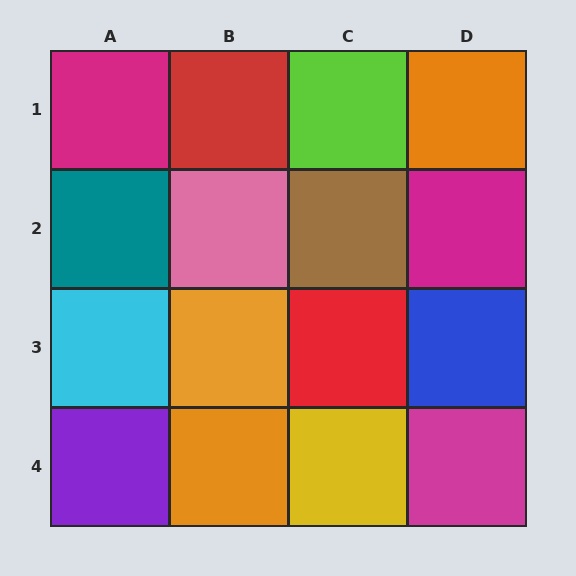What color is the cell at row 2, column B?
Pink.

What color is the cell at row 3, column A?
Cyan.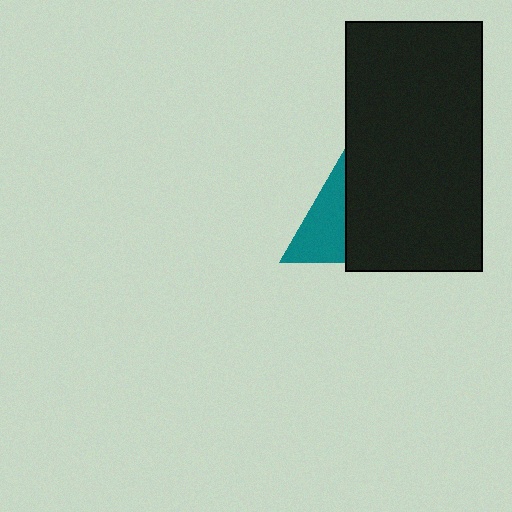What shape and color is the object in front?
The object in front is a black rectangle.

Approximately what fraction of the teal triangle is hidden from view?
Roughly 51% of the teal triangle is hidden behind the black rectangle.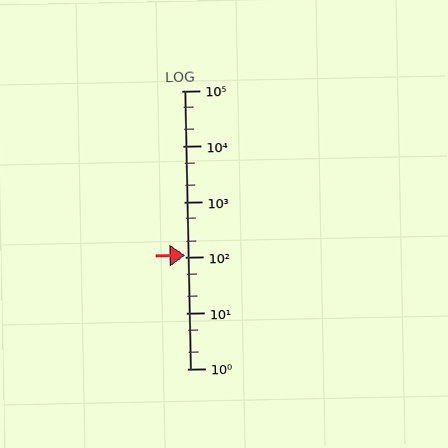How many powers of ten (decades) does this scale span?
The scale spans 5 decades, from 1 to 100000.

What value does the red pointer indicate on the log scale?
The pointer indicates approximately 110.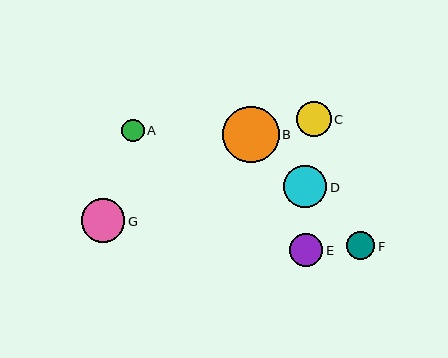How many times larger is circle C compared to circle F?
Circle C is approximately 1.2 times the size of circle F.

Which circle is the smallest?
Circle A is the smallest with a size of approximately 23 pixels.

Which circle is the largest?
Circle B is the largest with a size of approximately 57 pixels.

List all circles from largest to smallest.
From largest to smallest: B, G, D, C, E, F, A.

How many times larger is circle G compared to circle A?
Circle G is approximately 1.9 times the size of circle A.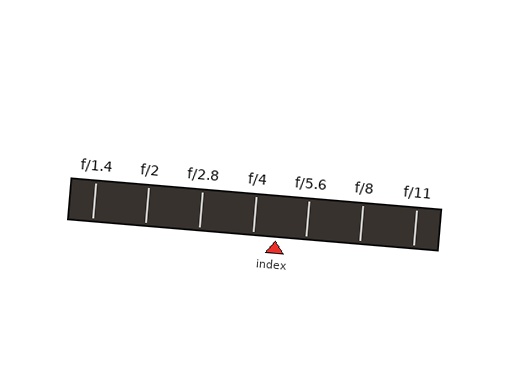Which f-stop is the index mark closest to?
The index mark is closest to f/4.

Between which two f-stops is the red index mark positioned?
The index mark is between f/4 and f/5.6.